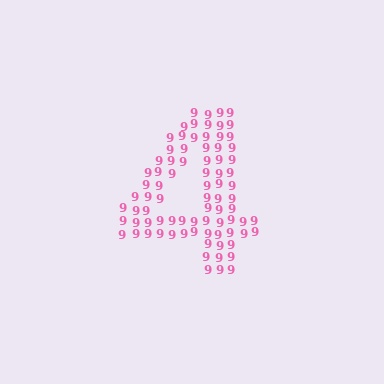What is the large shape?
The large shape is the digit 4.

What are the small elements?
The small elements are digit 9's.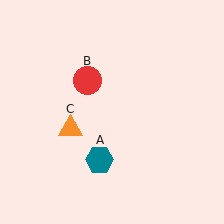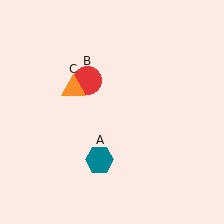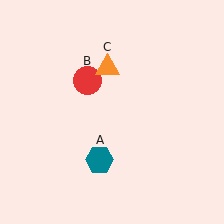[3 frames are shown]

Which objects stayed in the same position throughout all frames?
Teal hexagon (object A) and red circle (object B) remained stationary.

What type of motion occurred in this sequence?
The orange triangle (object C) rotated clockwise around the center of the scene.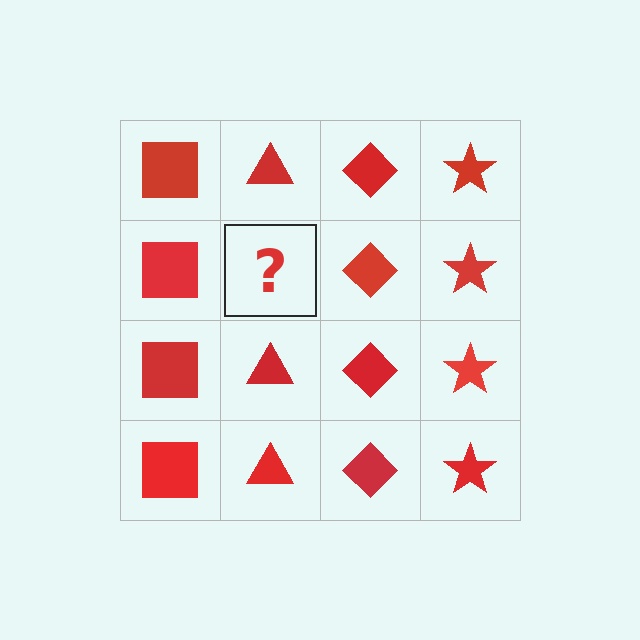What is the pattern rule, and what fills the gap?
The rule is that each column has a consistent shape. The gap should be filled with a red triangle.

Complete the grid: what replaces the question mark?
The question mark should be replaced with a red triangle.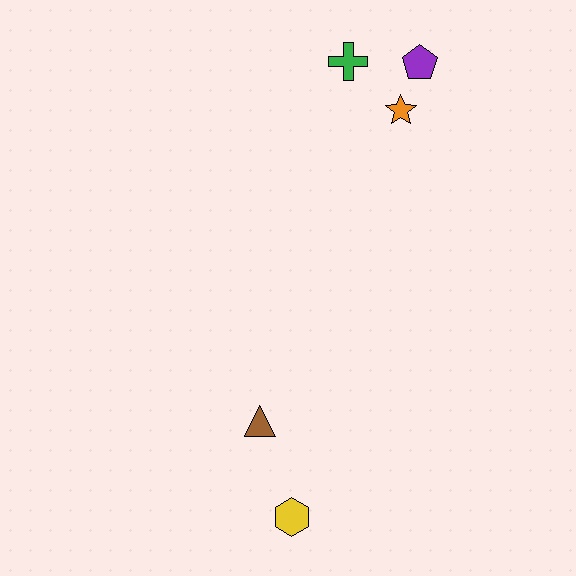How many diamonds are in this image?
There are no diamonds.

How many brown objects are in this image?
There is 1 brown object.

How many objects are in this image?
There are 5 objects.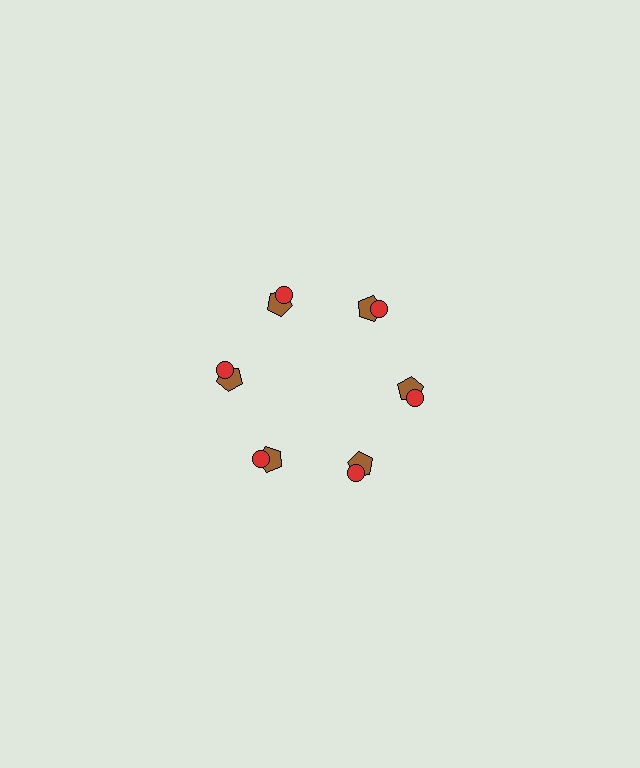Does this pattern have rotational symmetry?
Yes, this pattern has 6-fold rotational symmetry. It looks the same after rotating 60 degrees around the center.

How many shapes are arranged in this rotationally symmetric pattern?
There are 12 shapes, arranged in 6 groups of 2.